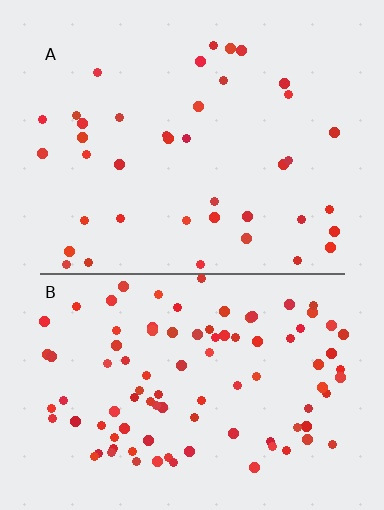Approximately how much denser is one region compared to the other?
Approximately 2.4× — region B over region A.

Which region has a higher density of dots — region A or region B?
B (the bottom).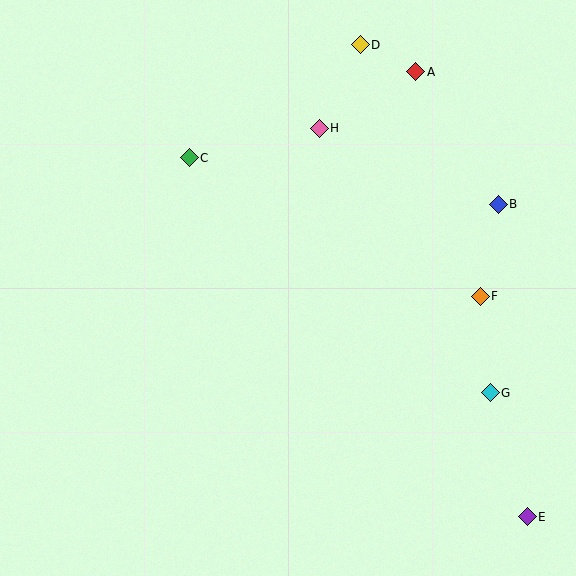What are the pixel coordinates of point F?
Point F is at (480, 296).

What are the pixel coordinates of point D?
Point D is at (360, 45).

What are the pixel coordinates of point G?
Point G is at (490, 393).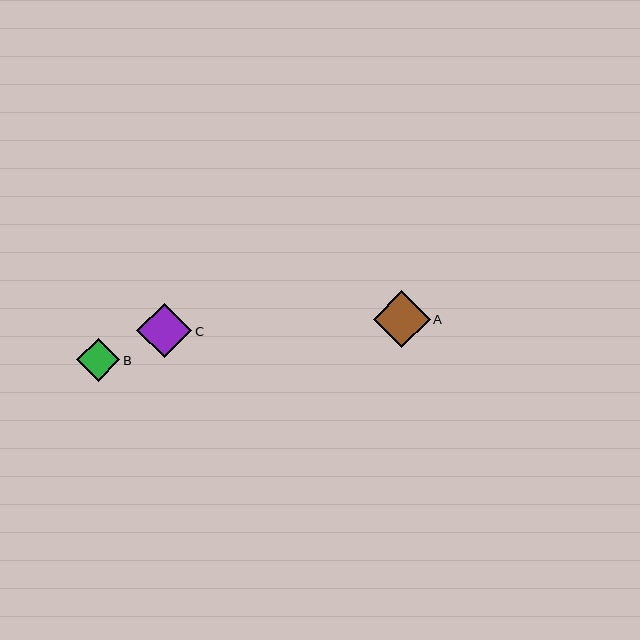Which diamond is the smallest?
Diamond B is the smallest with a size of approximately 43 pixels.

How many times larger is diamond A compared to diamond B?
Diamond A is approximately 1.3 times the size of diamond B.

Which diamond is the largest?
Diamond A is the largest with a size of approximately 57 pixels.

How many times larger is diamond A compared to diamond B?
Diamond A is approximately 1.3 times the size of diamond B.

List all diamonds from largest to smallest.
From largest to smallest: A, C, B.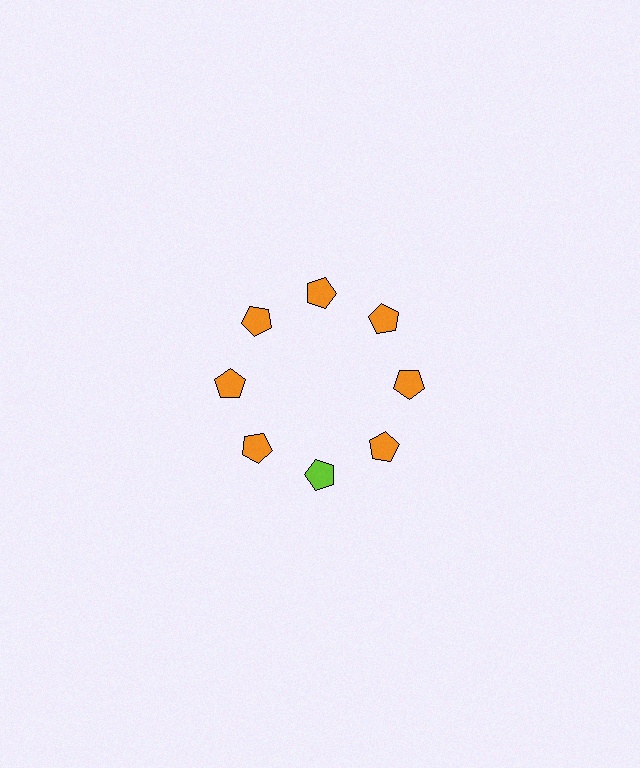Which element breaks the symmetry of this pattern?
The lime pentagon at roughly the 6 o'clock position breaks the symmetry. All other shapes are orange pentagons.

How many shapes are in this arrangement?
There are 8 shapes arranged in a ring pattern.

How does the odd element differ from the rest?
It has a different color: lime instead of orange.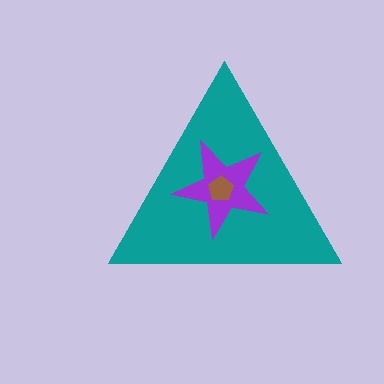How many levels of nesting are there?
3.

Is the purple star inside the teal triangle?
Yes.